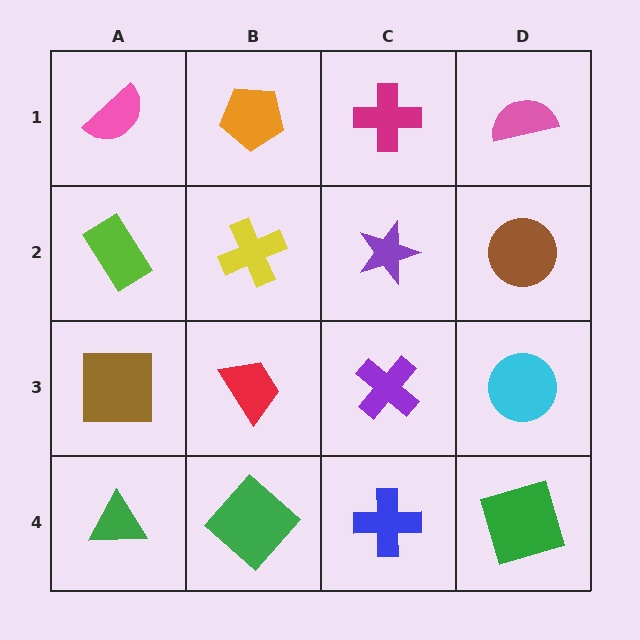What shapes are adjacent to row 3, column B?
A yellow cross (row 2, column B), a green diamond (row 4, column B), a brown square (row 3, column A), a purple cross (row 3, column C).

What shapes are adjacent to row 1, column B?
A yellow cross (row 2, column B), a pink semicircle (row 1, column A), a magenta cross (row 1, column C).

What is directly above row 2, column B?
An orange pentagon.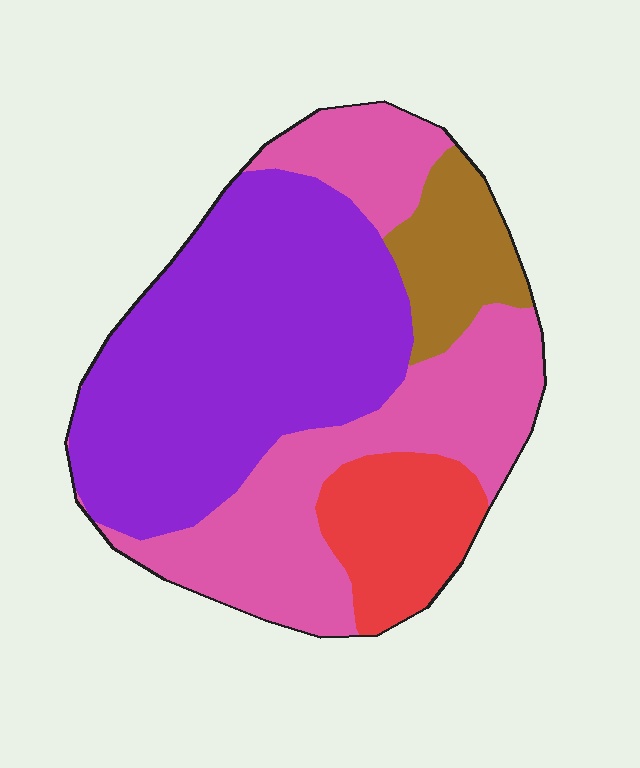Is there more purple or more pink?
Purple.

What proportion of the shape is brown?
Brown takes up about one tenth (1/10) of the shape.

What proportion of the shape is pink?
Pink covers 34% of the shape.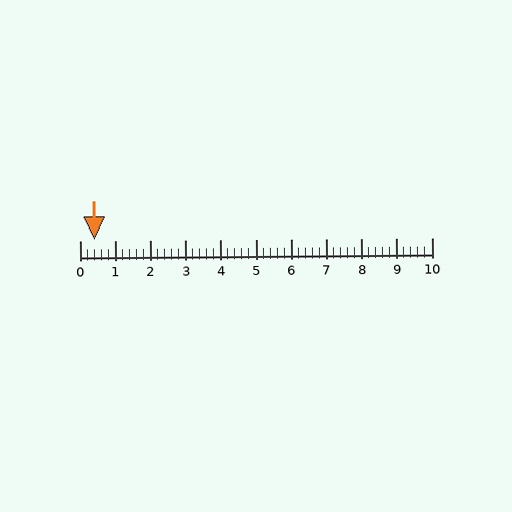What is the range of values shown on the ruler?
The ruler shows values from 0 to 10.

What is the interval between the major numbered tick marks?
The major tick marks are spaced 1 units apart.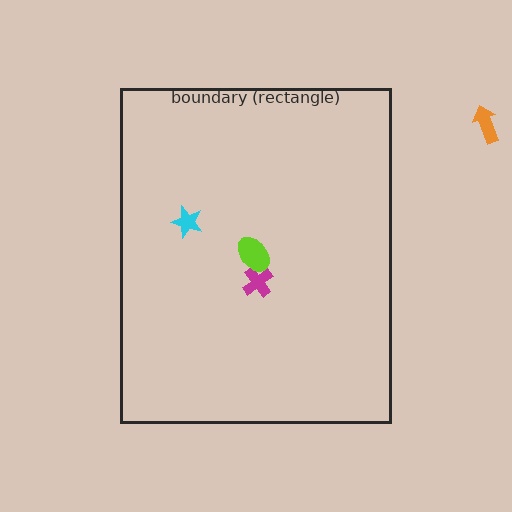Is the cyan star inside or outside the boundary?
Inside.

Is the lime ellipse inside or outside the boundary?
Inside.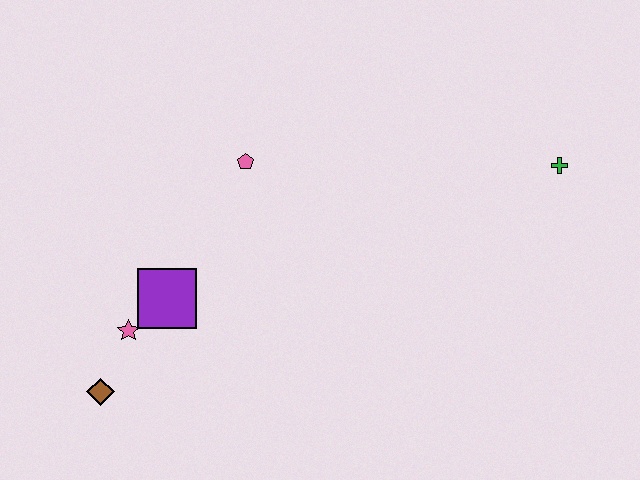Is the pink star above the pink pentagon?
No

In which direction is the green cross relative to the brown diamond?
The green cross is to the right of the brown diamond.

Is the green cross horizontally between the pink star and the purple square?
No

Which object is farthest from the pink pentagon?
The green cross is farthest from the pink pentagon.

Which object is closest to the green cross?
The pink pentagon is closest to the green cross.